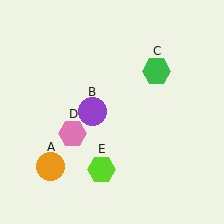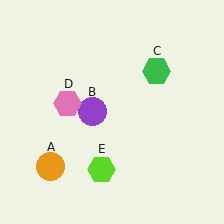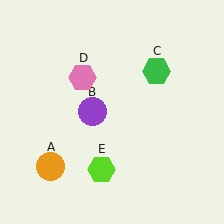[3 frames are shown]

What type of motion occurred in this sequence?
The pink hexagon (object D) rotated clockwise around the center of the scene.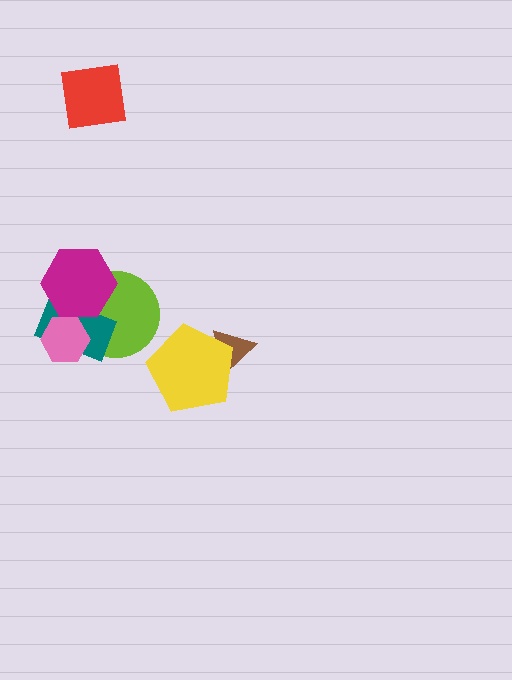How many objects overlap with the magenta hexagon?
2 objects overlap with the magenta hexagon.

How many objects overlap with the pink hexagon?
2 objects overlap with the pink hexagon.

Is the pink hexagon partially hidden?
No, no other shape covers it.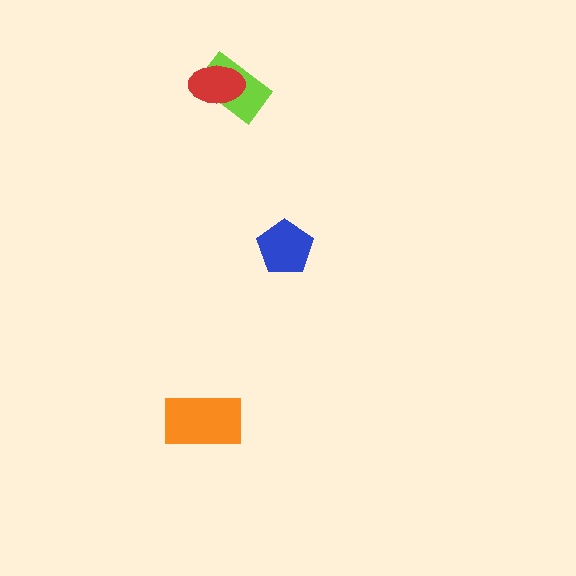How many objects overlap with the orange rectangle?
0 objects overlap with the orange rectangle.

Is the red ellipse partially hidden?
No, no other shape covers it.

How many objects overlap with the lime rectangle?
1 object overlaps with the lime rectangle.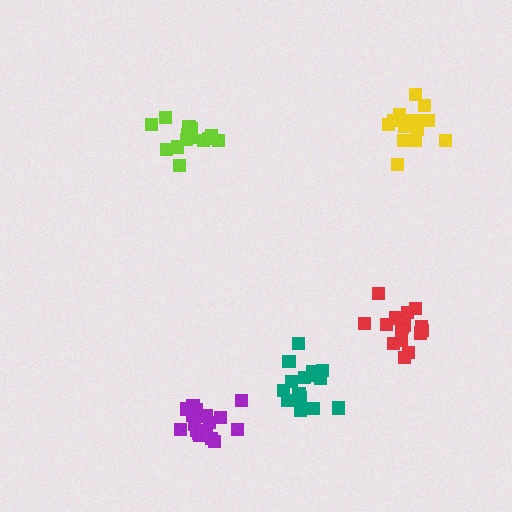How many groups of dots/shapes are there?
There are 5 groups.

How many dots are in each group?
Group 1: 19 dots, Group 2: 19 dots, Group 3: 15 dots, Group 4: 15 dots, Group 5: 15 dots (83 total).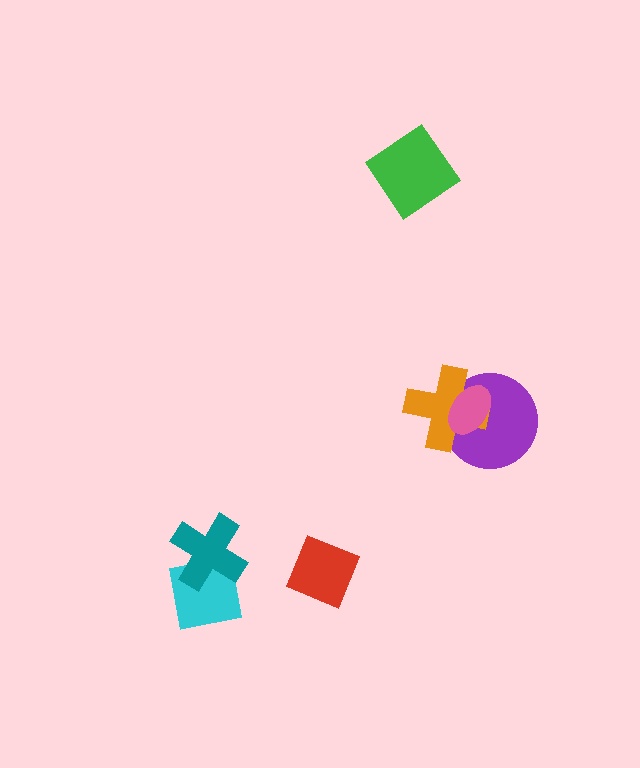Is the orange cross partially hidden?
Yes, it is partially covered by another shape.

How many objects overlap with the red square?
0 objects overlap with the red square.